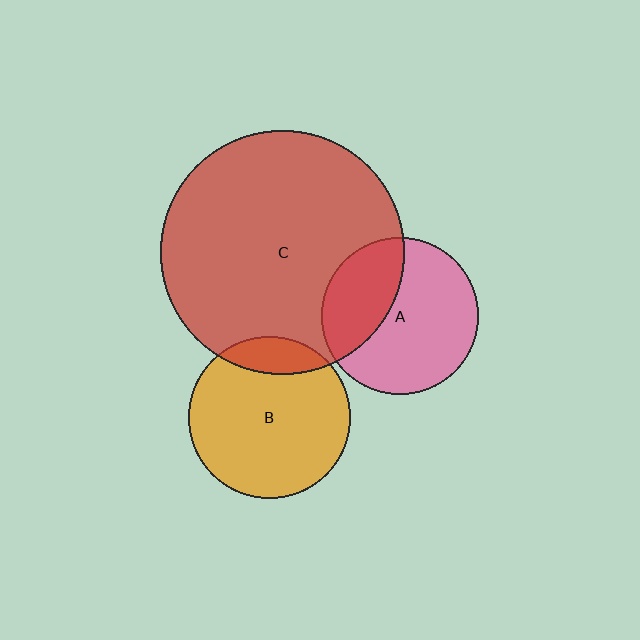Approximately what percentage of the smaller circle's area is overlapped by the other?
Approximately 35%.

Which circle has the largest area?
Circle C (red).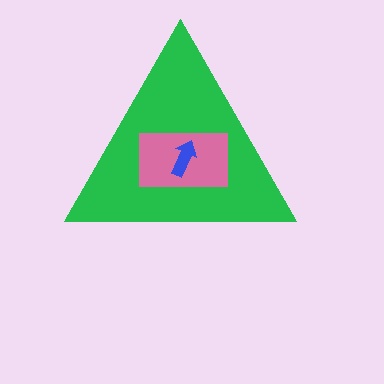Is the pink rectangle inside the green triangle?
Yes.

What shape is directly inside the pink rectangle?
The blue arrow.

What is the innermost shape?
The blue arrow.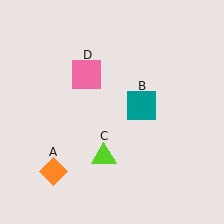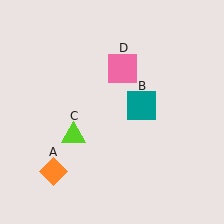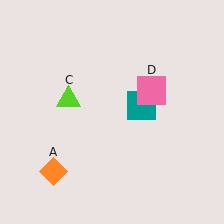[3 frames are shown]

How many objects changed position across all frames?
2 objects changed position: lime triangle (object C), pink square (object D).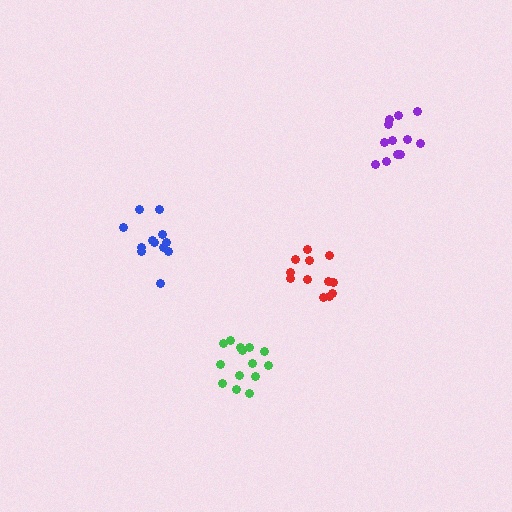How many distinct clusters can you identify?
There are 4 distinct clusters.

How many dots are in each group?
Group 1: 12 dots, Group 2: 12 dots, Group 3: 12 dots, Group 4: 14 dots (50 total).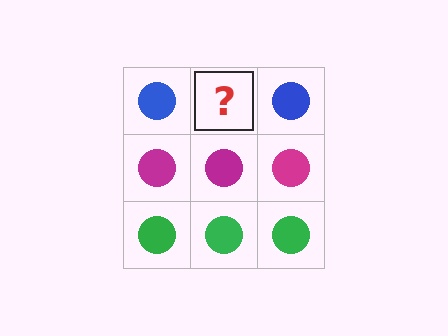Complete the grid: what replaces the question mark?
The question mark should be replaced with a blue circle.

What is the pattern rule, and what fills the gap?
The rule is that each row has a consistent color. The gap should be filled with a blue circle.